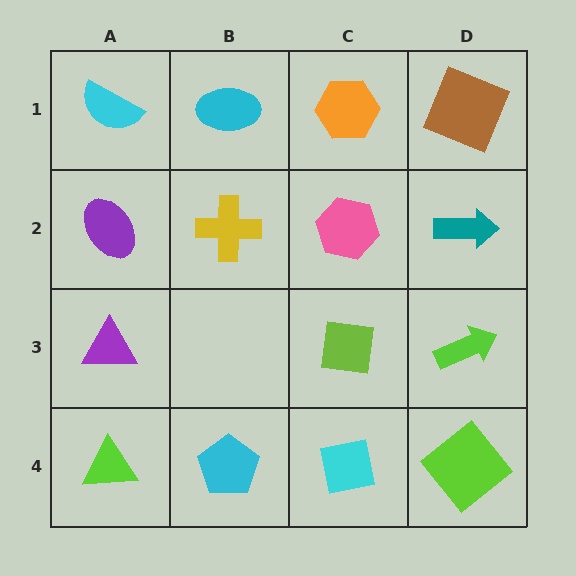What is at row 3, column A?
A purple triangle.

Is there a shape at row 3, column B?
No, that cell is empty.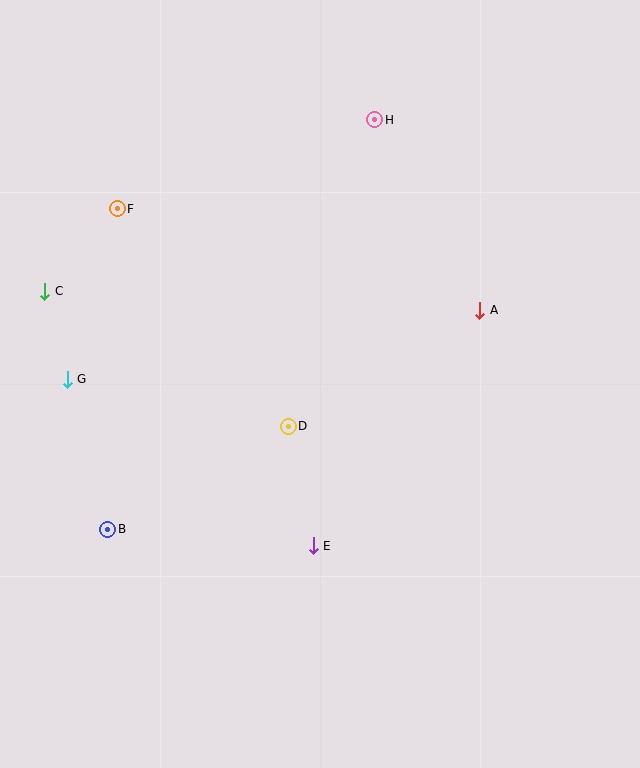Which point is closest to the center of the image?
Point D at (288, 426) is closest to the center.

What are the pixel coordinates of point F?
Point F is at (117, 209).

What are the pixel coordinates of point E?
Point E is at (313, 546).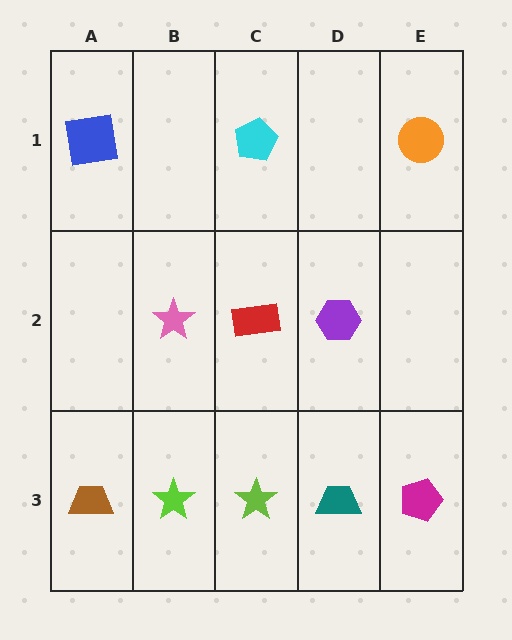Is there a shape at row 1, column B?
No, that cell is empty.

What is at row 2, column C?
A red rectangle.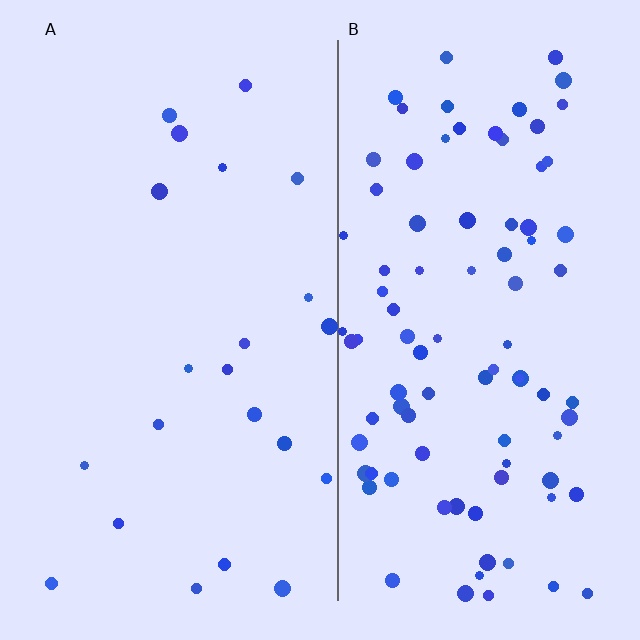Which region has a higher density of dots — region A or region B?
B (the right).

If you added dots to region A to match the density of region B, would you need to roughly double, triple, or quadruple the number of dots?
Approximately quadruple.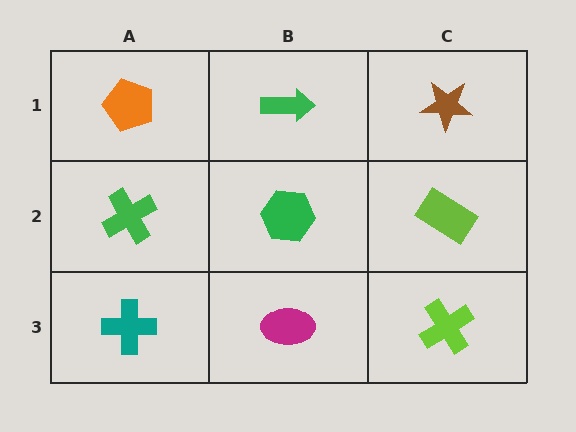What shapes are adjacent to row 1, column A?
A green cross (row 2, column A), a green arrow (row 1, column B).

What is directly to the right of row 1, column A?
A green arrow.